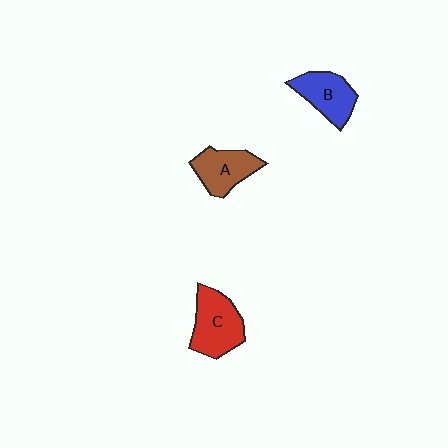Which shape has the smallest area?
Shape A (brown).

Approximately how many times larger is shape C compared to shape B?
Approximately 1.2 times.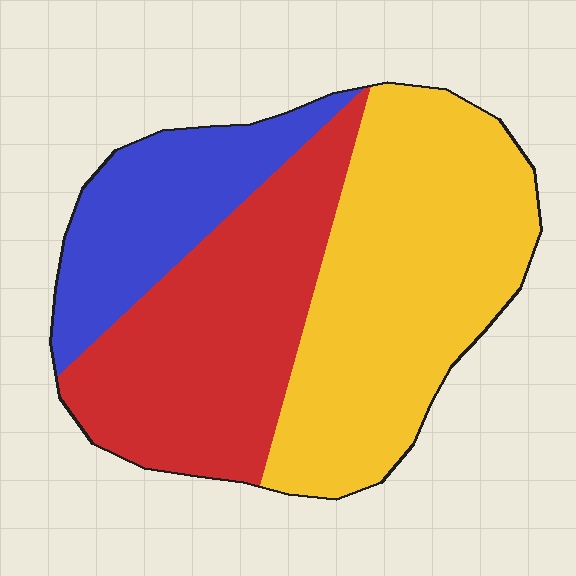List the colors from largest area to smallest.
From largest to smallest: yellow, red, blue.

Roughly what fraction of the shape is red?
Red covers 35% of the shape.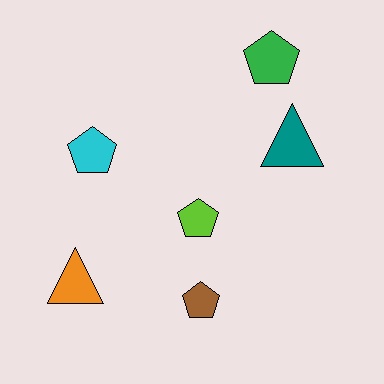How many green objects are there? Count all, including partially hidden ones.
There is 1 green object.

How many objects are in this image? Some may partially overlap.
There are 6 objects.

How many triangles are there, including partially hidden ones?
There are 2 triangles.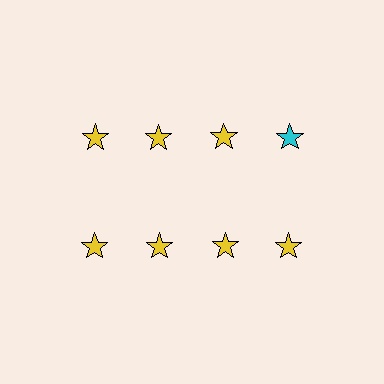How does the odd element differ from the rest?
It has a different color: cyan instead of yellow.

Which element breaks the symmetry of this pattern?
The cyan star in the top row, second from right column breaks the symmetry. All other shapes are yellow stars.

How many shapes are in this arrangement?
There are 8 shapes arranged in a grid pattern.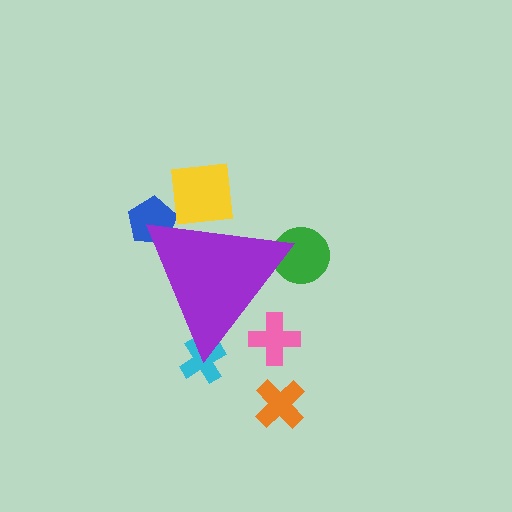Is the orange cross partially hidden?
No, the orange cross is fully visible.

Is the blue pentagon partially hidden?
Yes, the blue pentagon is partially hidden behind the purple triangle.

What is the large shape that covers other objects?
A purple triangle.